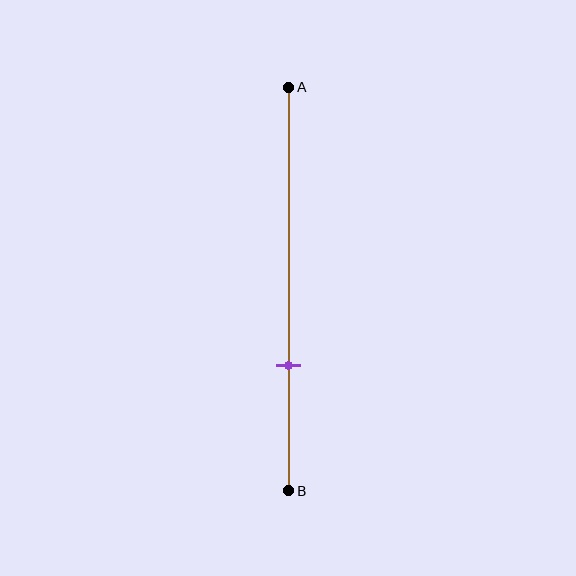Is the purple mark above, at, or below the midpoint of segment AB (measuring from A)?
The purple mark is below the midpoint of segment AB.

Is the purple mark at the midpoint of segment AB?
No, the mark is at about 70% from A, not at the 50% midpoint.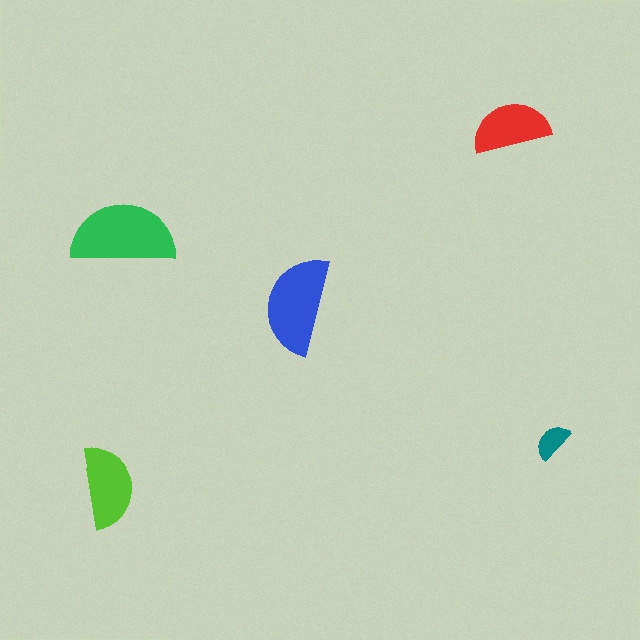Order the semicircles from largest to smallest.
the green one, the blue one, the lime one, the red one, the teal one.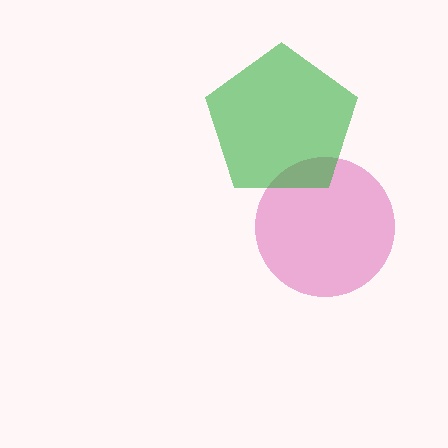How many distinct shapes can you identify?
There are 2 distinct shapes: a pink circle, a green pentagon.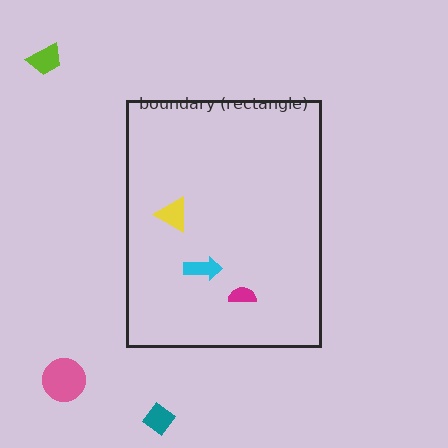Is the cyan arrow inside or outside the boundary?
Inside.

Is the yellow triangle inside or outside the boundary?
Inside.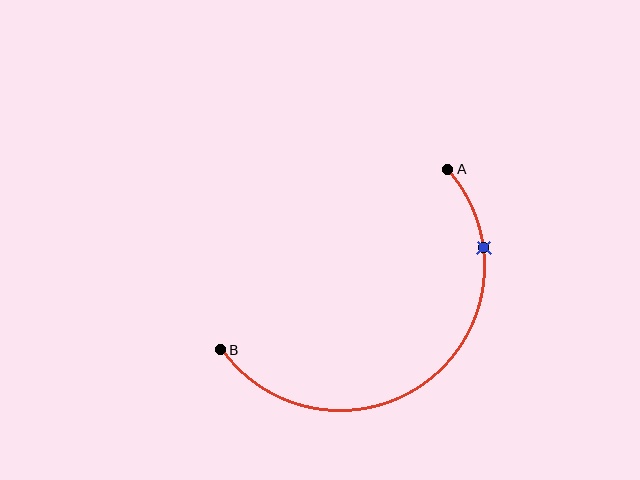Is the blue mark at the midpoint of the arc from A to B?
No. The blue mark lies on the arc but is closer to endpoint A. The arc midpoint would be at the point on the curve equidistant along the arc from both A and B.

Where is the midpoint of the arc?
The arc midpoint is the point on the curve farthest from the straight line joining A and B. It sits below and to the right of that line.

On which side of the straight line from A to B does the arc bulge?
The arc bulges below and to the right of the straight line connecting A and B.